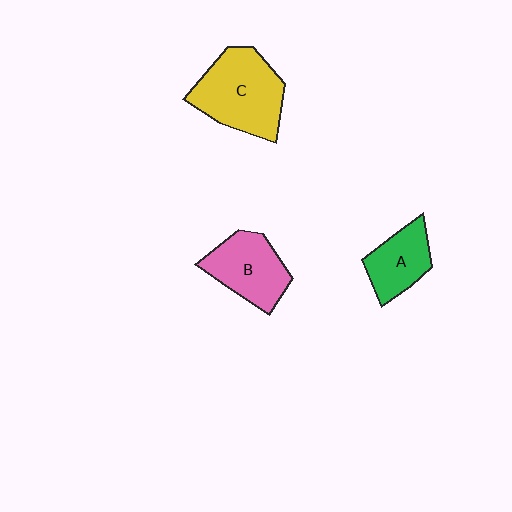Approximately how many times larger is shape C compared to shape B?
Approximately 1.3 times.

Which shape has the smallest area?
Shape A (green).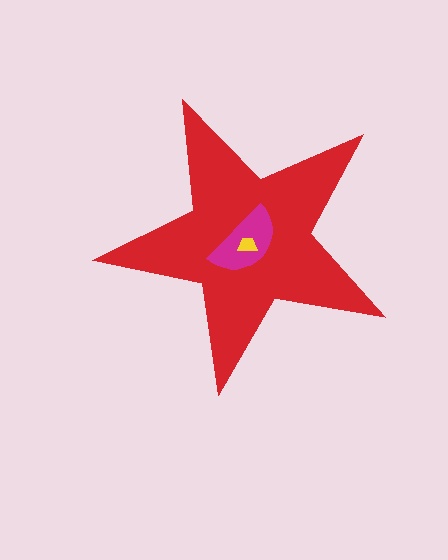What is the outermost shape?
The red star.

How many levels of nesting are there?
3.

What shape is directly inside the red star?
The magenta semicircle.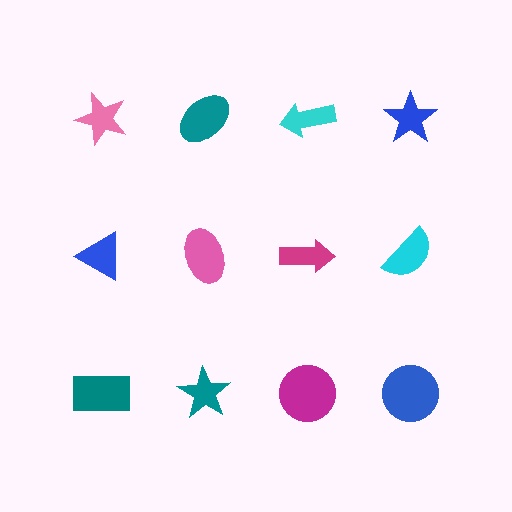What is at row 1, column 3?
A cyan arrow.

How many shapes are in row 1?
4 shapes.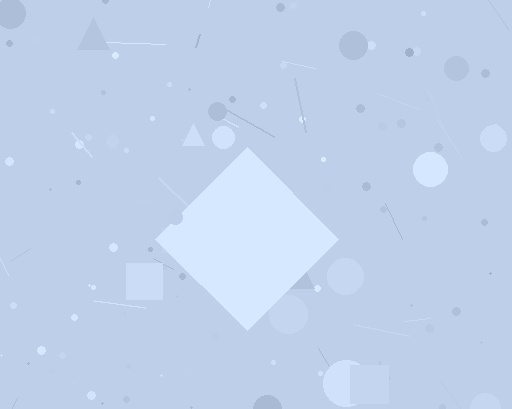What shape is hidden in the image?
A diamond is hidden in the image.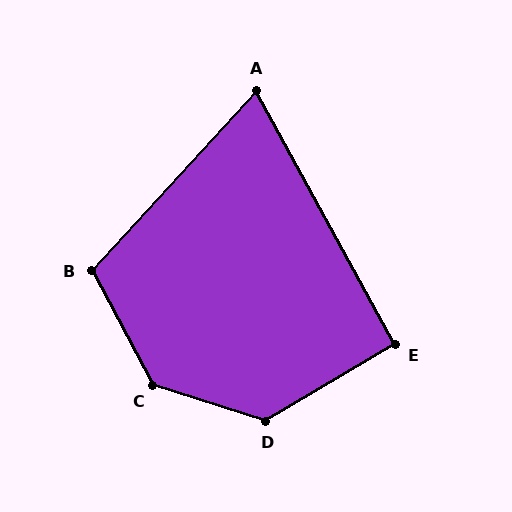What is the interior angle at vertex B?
Approximately 109 degrees (obtuse).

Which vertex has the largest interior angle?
C, at approximately 136 degrees.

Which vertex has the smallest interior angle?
A, at approximately 71 degrees.